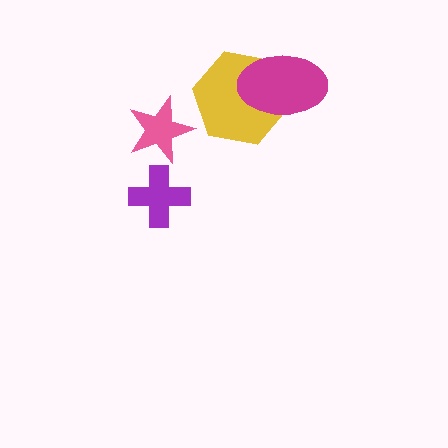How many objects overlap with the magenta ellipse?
1 object overlaps with the magenta ellipse.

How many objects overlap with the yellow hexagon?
1 object overlaps with the yellow hexagon.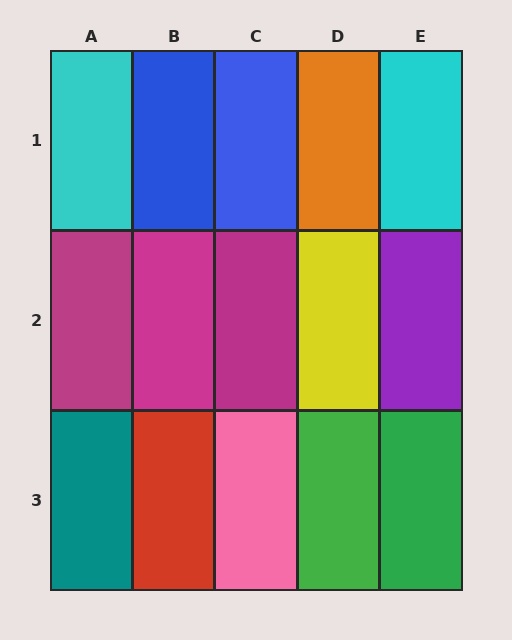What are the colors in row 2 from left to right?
Magenta, magenta, magenta, yellow, purple.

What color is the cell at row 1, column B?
Blue.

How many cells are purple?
1 cell is purple.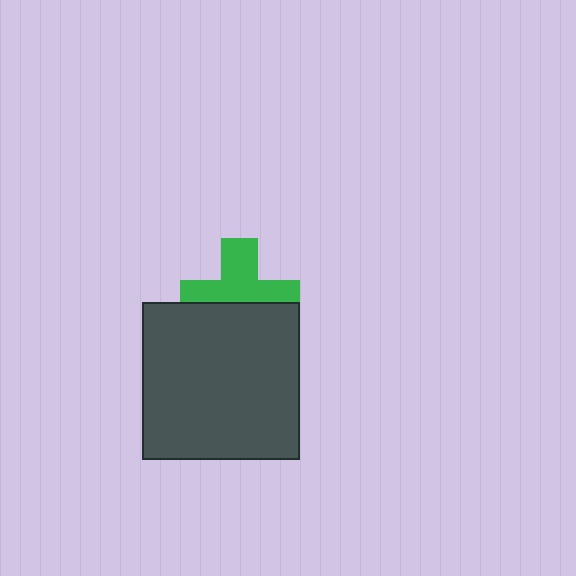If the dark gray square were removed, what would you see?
You would see the complete green cross.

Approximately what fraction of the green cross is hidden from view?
Roughly 43% of the green cross is hidden behind the dark gray square.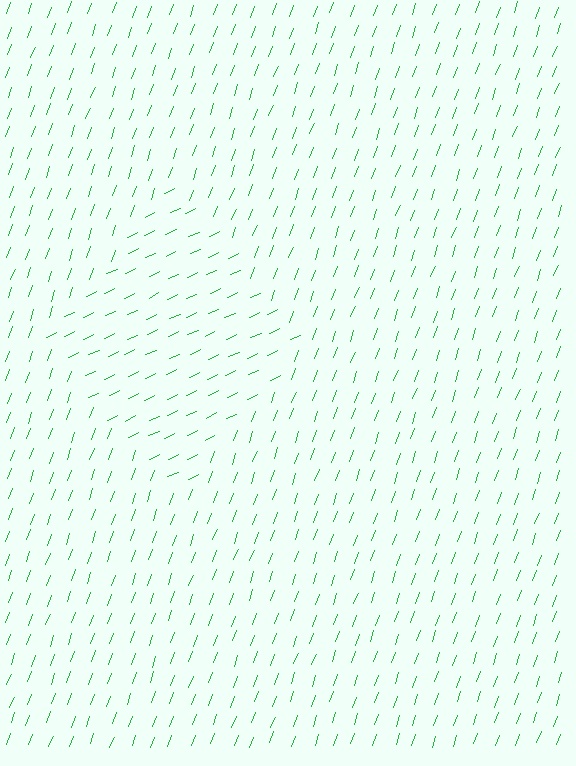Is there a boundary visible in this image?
Yes, there is a texture boundary formed by a change in line orientation.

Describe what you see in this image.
The image is filled with small green line segments. A diamond region in the image has lines oriented differently from the surrounding lines, creating a visible texture boundary.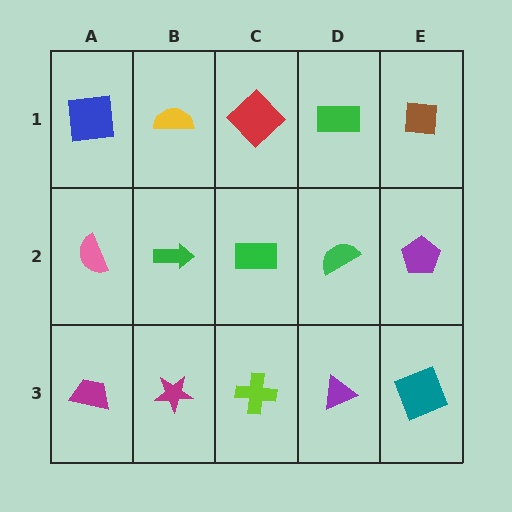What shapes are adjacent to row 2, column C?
A red diamond (row 1, column C), a lime cross (row 3, column C), a green arrow (row 2, column B), a green semicircle (row 2, column D).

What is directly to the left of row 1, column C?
A yellow semicircle.